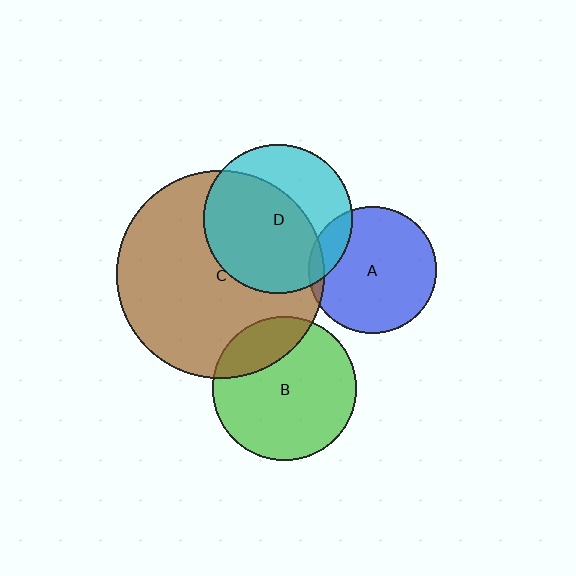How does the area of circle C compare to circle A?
Approximately 2.7 times.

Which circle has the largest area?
Circle C (brown).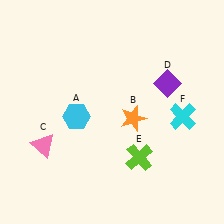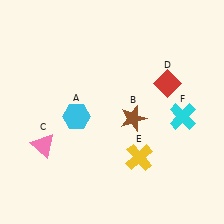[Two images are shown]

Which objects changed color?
B changed from orange to brown. D changed from purple to red. E changed from lime to yellow.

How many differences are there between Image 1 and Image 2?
There are 3 differences between the two images.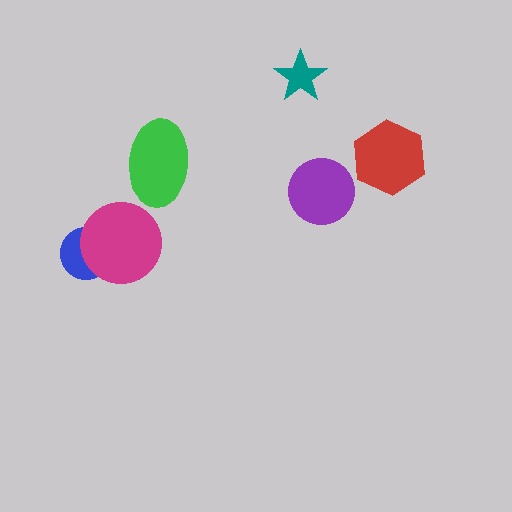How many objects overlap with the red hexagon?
0 objects overlap with the red hexagon.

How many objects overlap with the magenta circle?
1 object overlaps with the magenta circle.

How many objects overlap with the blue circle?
1 object overlaps with the blue circle.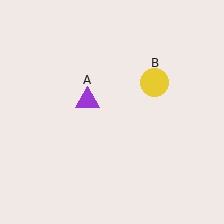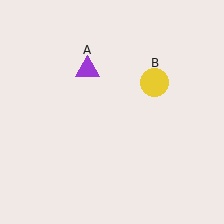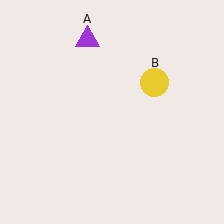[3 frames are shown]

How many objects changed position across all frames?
1 object changed position: purple triangle (object A).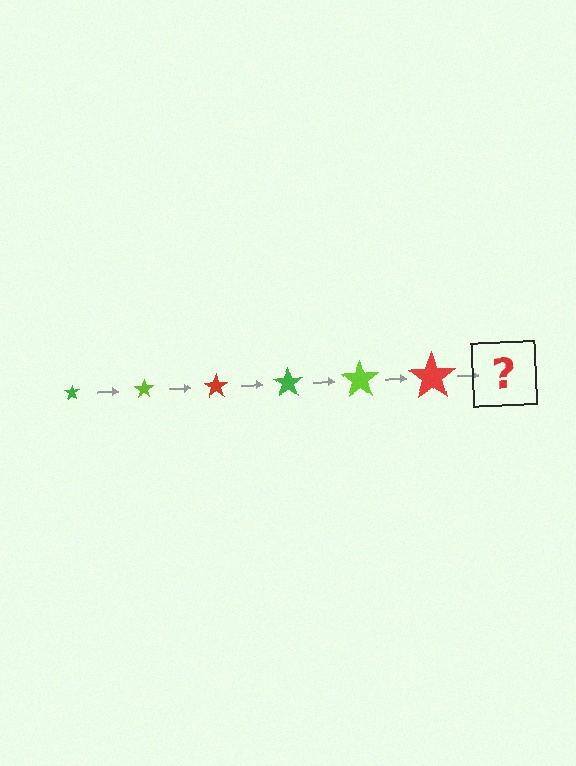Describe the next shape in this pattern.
It should be a green star, larger than the previous one.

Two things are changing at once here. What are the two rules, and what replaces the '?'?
The two rules are that the star grows larger each step and the color cycles through green, lime, and red. The '?' should be a green star, larger than the previous one.